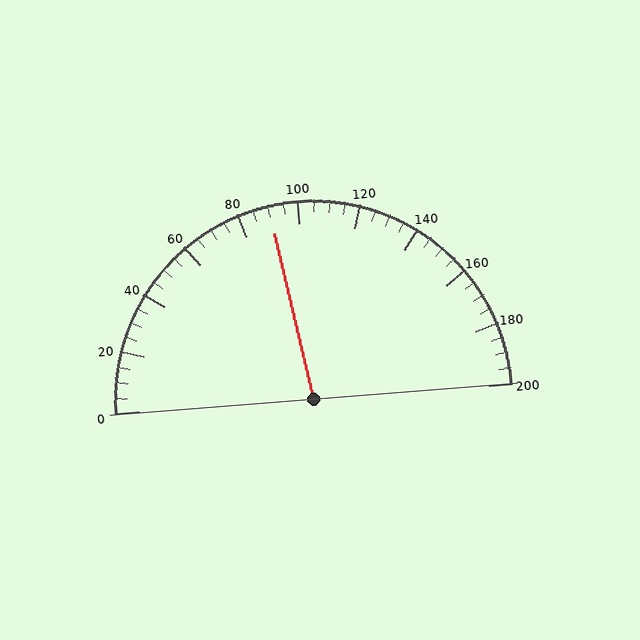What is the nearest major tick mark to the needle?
The nearest major tick mark is 80.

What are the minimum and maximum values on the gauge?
The gauge ranges from 0 to 200.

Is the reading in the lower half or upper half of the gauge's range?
The reading is in the lower half of the range (0 to 200).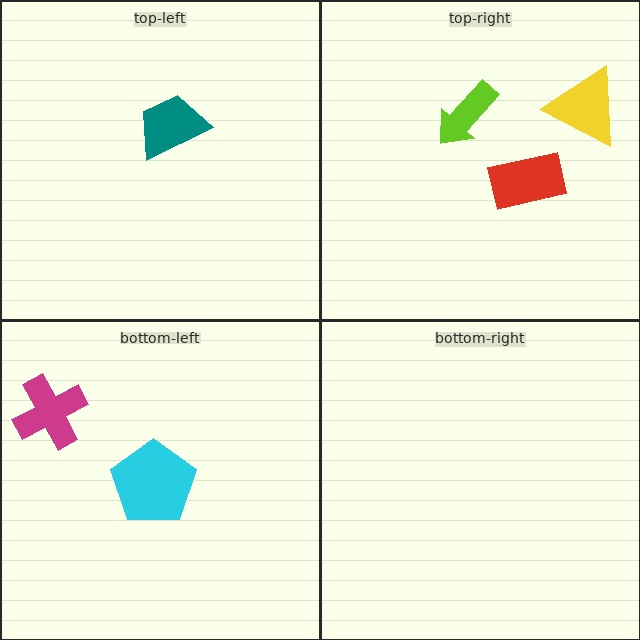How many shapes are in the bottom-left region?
2.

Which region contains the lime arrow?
The top-right region.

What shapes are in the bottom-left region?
The cyan pentagon, the magenta cross.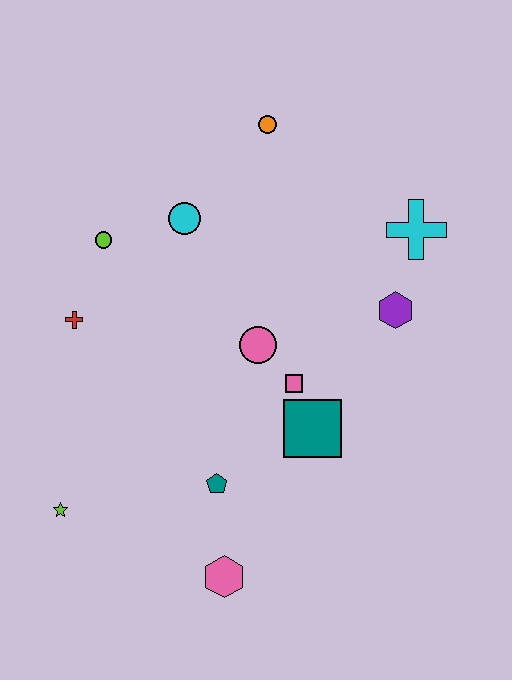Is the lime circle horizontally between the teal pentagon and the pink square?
No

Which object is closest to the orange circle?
The cyan circle is closest to the orange circle.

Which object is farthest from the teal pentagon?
The orange circle is farthest from the teal pentagon.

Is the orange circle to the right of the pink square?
No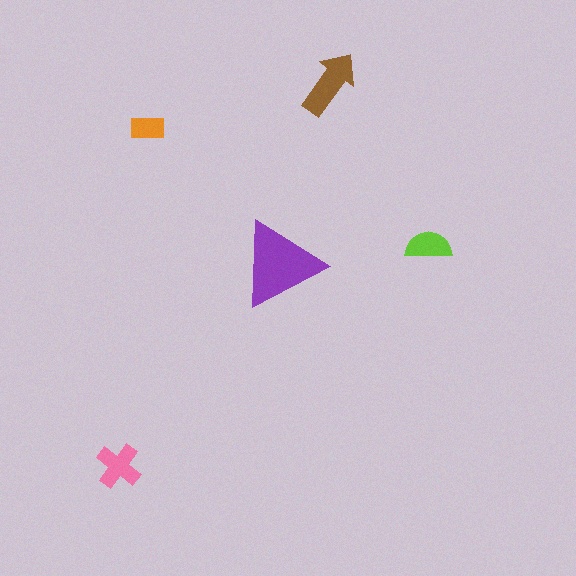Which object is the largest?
The purple triangle.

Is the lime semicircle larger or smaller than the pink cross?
Smaller.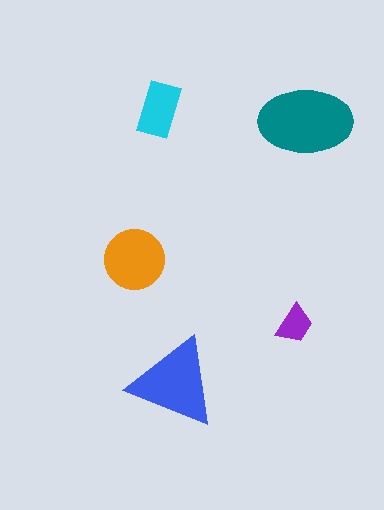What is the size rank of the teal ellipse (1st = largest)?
1st.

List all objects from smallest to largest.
The purple trapezoid, the cyan rectangle, the orange circle, the blue triangle, the teal ellipse.